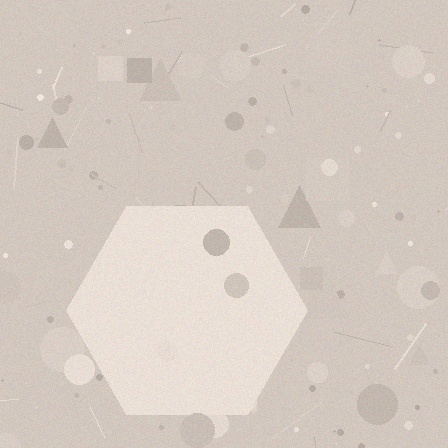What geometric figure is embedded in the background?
A hexagon is embedded in the background.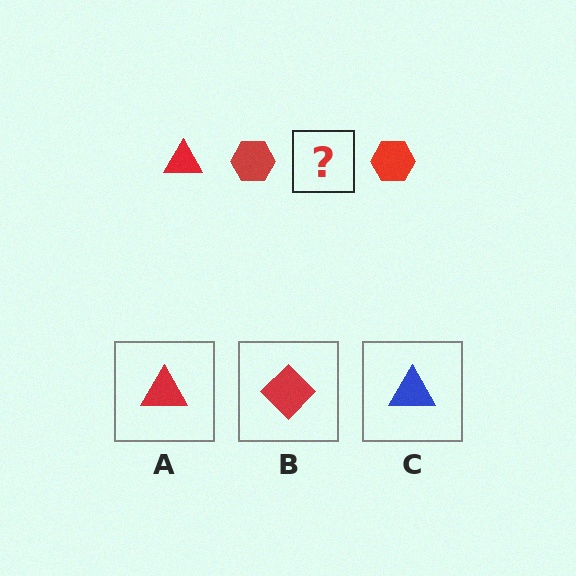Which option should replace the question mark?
Option A.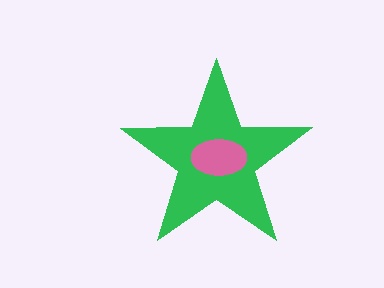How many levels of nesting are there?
2.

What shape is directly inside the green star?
The pink ellipse.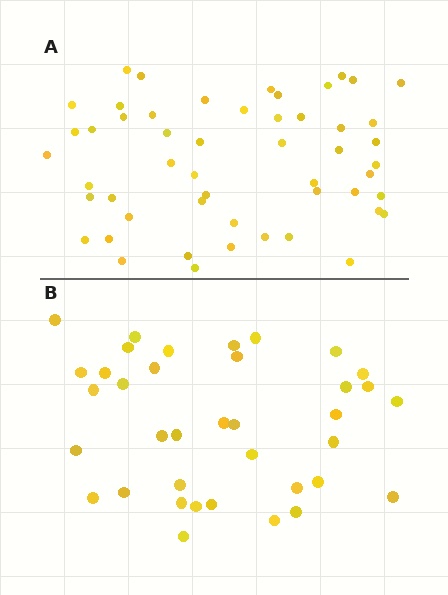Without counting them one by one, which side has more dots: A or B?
Region A (the top region) has more dots.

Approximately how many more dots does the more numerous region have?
Region A has approximately 15 more dots than region B.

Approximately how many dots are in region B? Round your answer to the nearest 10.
About 40 dots. (The exact count is 37, which rounds to 40.)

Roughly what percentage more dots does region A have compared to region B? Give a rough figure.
About 40% more.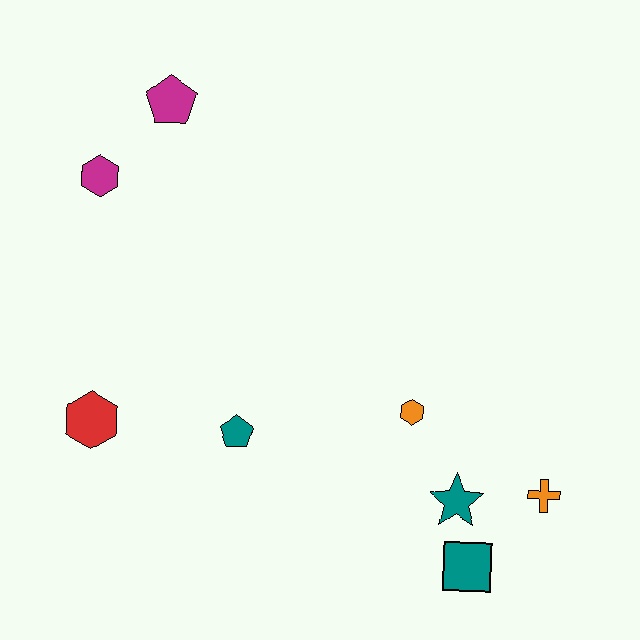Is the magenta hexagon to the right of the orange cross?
No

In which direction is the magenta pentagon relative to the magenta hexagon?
The magenta pentagon is above the magenta hexagon.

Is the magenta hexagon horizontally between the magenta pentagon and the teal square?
No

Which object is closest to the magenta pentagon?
The magenta hexagon is closest to the magenta pentagon.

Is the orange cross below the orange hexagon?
Yes